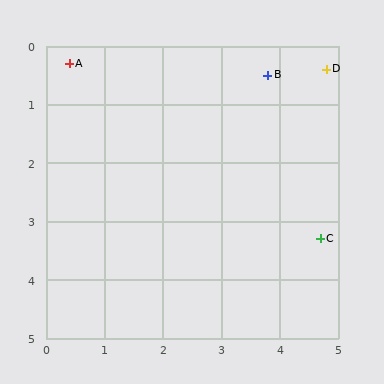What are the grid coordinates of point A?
Point A is at approximately (0.4, 0.3).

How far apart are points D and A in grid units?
Points D and A are about 4.4 grid units apart.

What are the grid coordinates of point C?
Point C is at approximately (4.7, 3.3).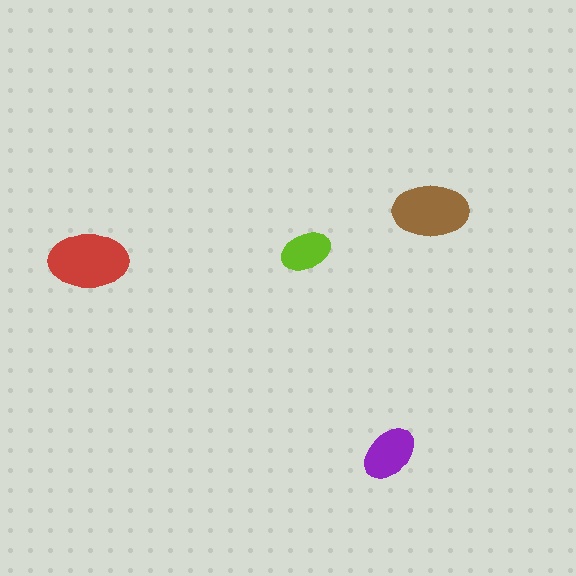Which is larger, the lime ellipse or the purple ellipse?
The purple one.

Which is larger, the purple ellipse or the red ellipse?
The red one.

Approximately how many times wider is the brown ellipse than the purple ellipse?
About 1.5 times wider.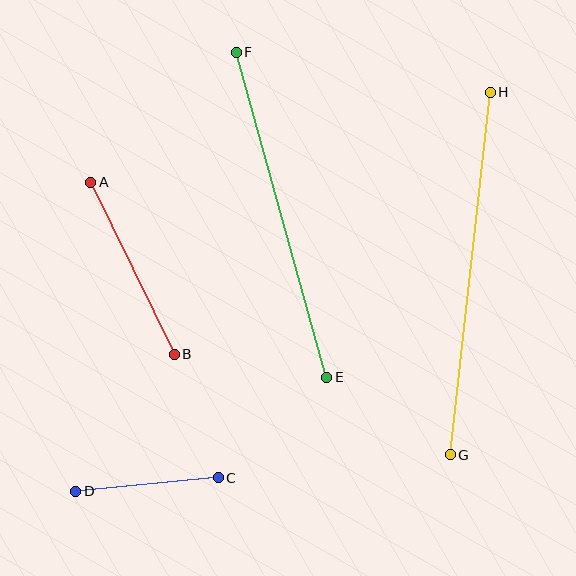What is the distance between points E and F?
The distance is approximately 338 pixels.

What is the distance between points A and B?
The distance is approximately 191 pixels.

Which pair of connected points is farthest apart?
Points G and H are farthest apart.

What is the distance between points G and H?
The distance is approximately 365 pixels.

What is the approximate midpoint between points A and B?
The midpoint is at approximately (132, 268) pixels.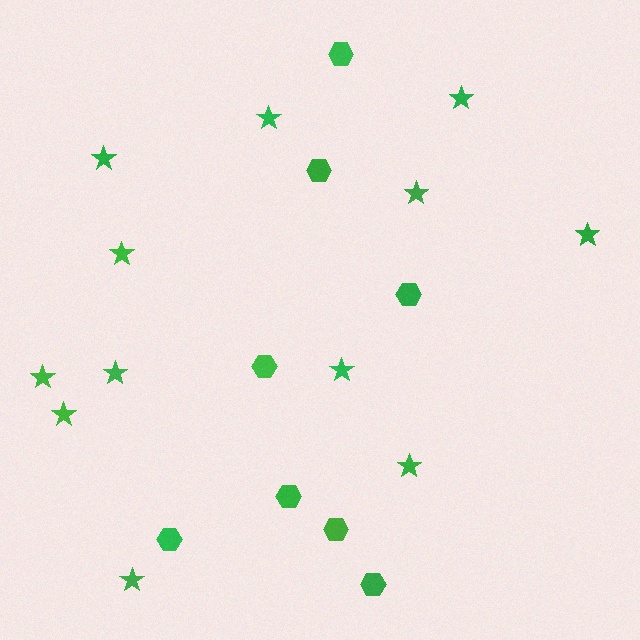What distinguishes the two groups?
There are 2 groups: one group of hexagons (8) and one group of stars (12).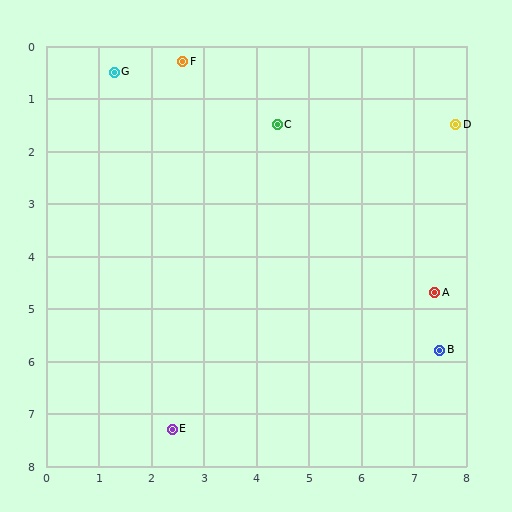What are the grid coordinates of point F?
Point F is at approximately (2.6, 0.3).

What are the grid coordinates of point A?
Point A is at approximately (7.4, 4.7).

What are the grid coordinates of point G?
Point G is at approximately (1.3, 0.5).